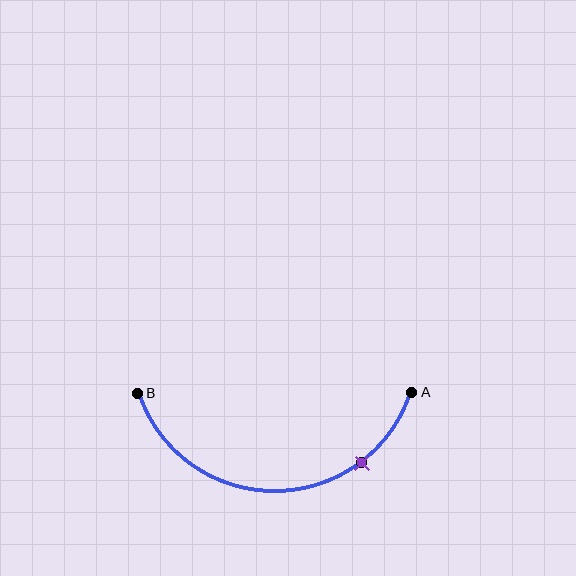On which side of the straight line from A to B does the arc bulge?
The arc bulges below the straight line connecting A and B.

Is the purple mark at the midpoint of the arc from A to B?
No. The purple mark lies on the arc but is closer to endpoint A. The arc midpoint would be at the point on the curve equidistant along the arc from both A and B.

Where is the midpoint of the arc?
The arc midpoint is the point on the curve farthest from the straight line joining A and B. It sits below that line.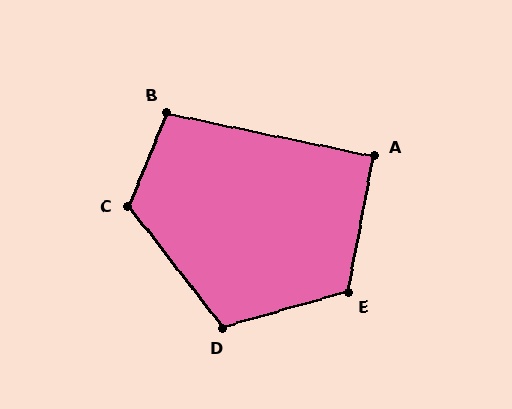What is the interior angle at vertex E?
Approximately 116 degrees (obtuse).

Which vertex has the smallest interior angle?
A, at approximately 91 degrees.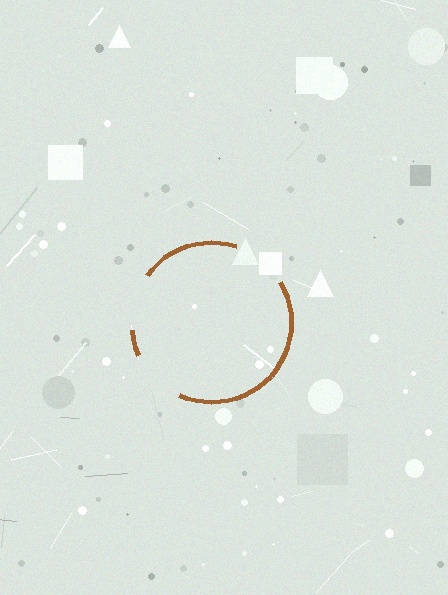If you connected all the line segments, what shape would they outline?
They would outline a circle.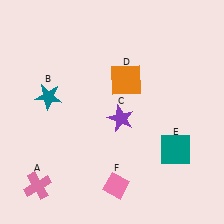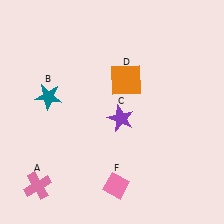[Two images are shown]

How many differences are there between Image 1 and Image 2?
There is 1 difference between the two images.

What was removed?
The teal square (E) was removed in Image 2.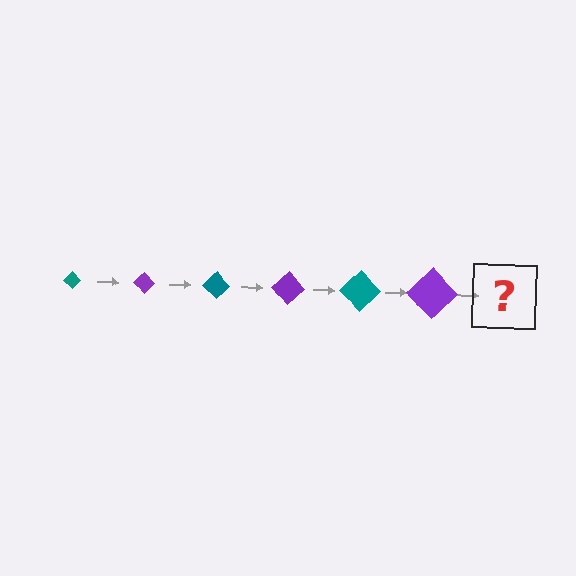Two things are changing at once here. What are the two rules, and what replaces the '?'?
The two rules are that the diamond grows larger each step and the color cycles through teal and purple. The '?' should be a teal diamond, larger than the previous one.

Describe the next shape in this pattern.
It should be a teal diamond, larger than the previous one.